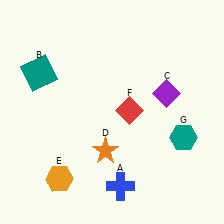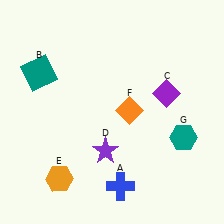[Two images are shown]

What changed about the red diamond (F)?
In Image 1, F is red. In Image 2, it changed to orange.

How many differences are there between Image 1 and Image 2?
There are 2 differences between the two images.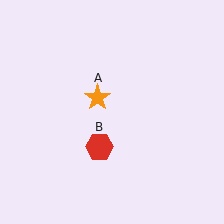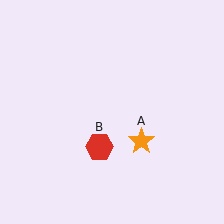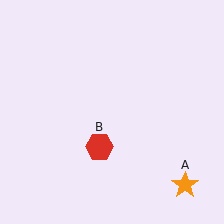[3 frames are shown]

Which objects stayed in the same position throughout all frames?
Red hexagon (object B) remained stationary.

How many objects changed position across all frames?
1 object changed position: orange star (object A).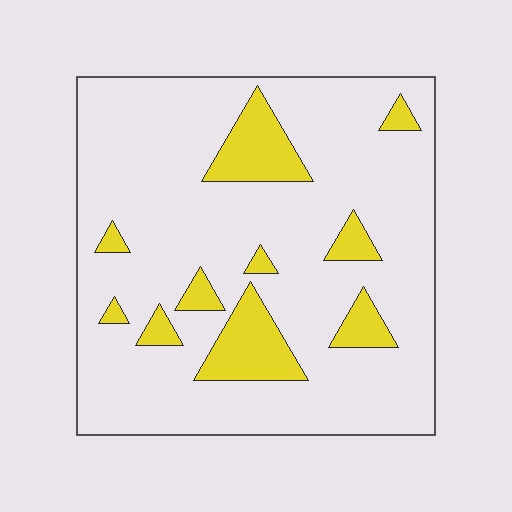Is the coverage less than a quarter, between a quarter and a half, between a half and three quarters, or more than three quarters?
Less than a quarter.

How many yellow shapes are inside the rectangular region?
10.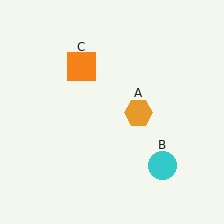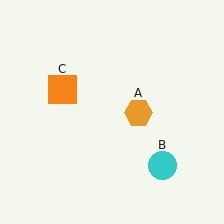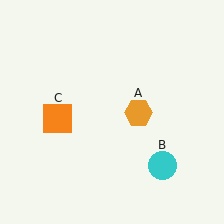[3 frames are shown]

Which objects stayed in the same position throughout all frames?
Orange hexagon (object A) and cyan circle (object B) remained stationary.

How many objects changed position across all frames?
1 object changed position: orange square (object C).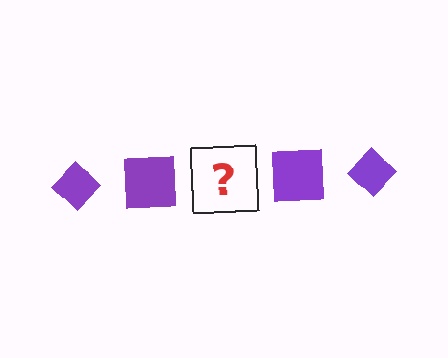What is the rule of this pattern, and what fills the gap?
The rule is that the pattern cycles through diamond, square shapes in purple. The gap should be filled with a purple diamond.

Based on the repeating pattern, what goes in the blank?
The blank should be a purple diamond.